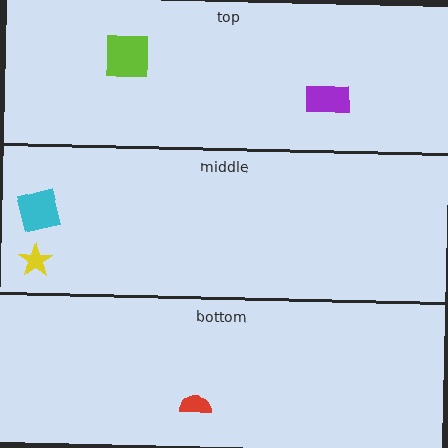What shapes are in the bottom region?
The red semicircle.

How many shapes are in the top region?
2.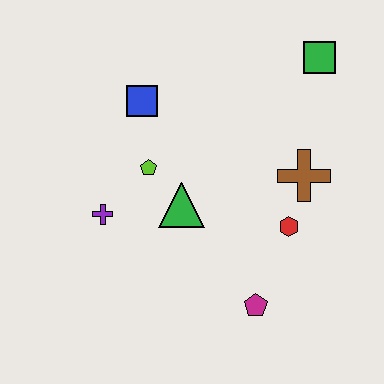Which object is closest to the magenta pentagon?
The red hexagon is closest to the magenta pentagon.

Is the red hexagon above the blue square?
No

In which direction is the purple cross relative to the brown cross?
The purple cross is to the left of the brown cross.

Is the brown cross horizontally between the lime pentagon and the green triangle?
No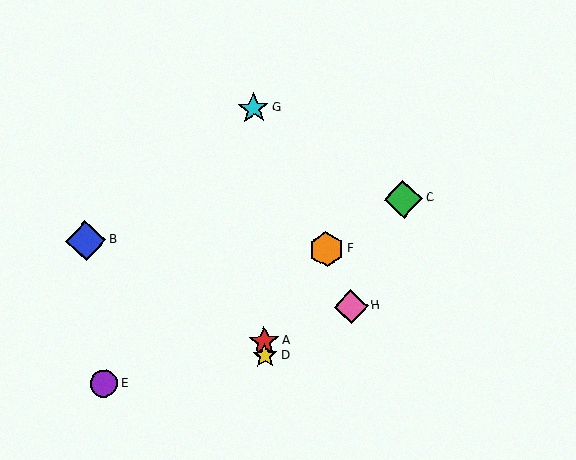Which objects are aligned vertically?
Objects A, D, G are aligned vertically.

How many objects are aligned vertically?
3 objects (A, D, G) are aligned vertically.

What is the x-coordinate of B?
Object B is at x≈86.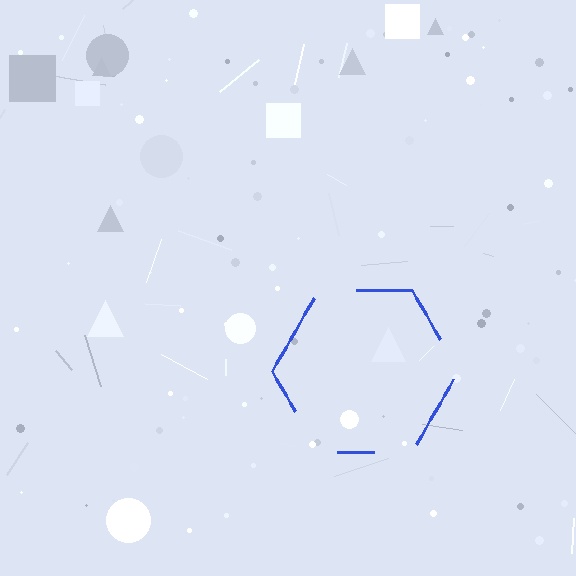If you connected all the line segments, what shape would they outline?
They would outline a hexagon.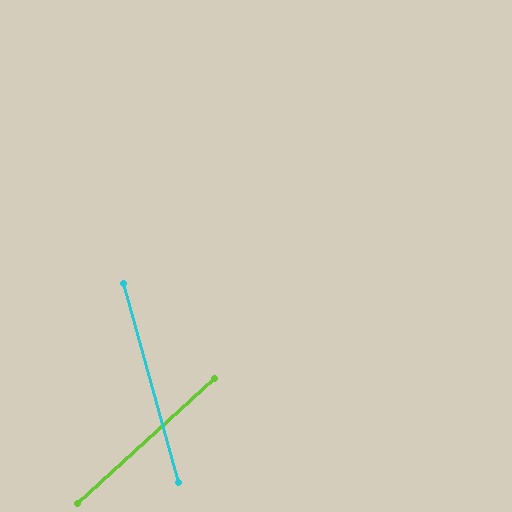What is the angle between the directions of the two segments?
Approximately 63 degrees.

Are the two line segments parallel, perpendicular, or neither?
Neither parallel nor perpendicular — they differ by about 63°.